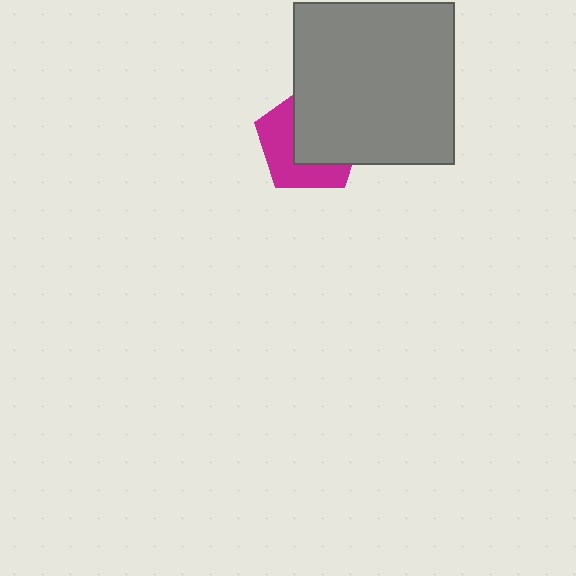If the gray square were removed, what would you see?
You would see the complete magenta pentagon.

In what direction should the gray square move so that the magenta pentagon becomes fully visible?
The gray square should move toward the upper-right. That is the shortest direction to clear the overlap and leave the magenta pentagon fully visible.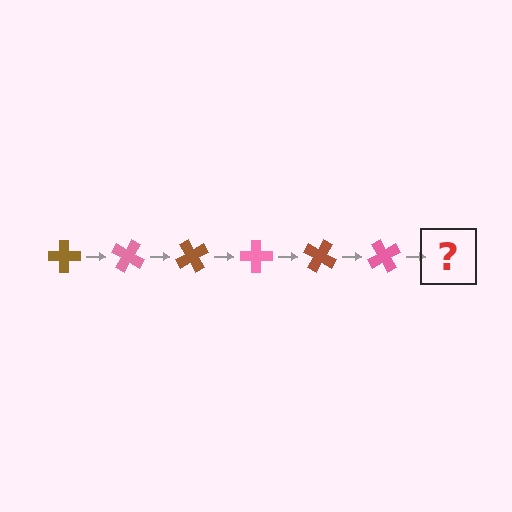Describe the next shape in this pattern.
It should be a brown cross, rotated 180 degrees from the start.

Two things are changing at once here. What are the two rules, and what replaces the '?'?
The two rules are that it rotates 30 degrees each step and the color cycles through brown and pink. The '?' should be a brown cross, rotated 180 degrees from the start.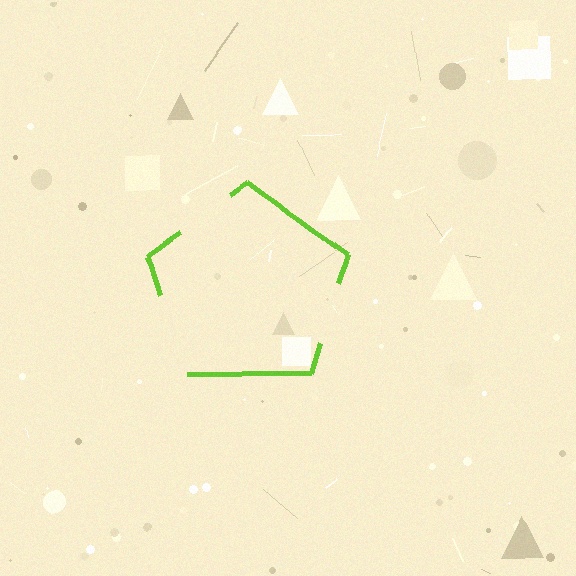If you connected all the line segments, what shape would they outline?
They would outline a pentagon.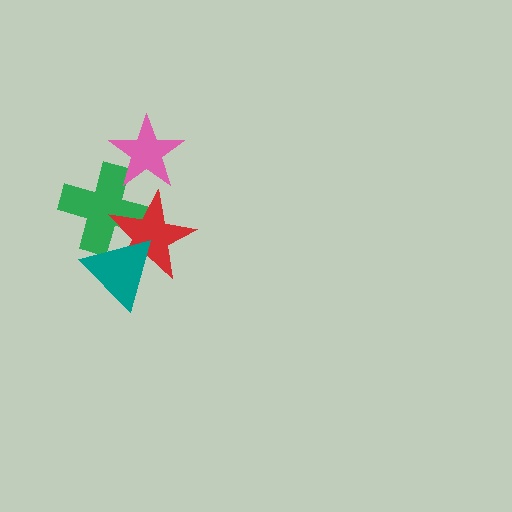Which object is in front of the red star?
The teal triangle is in front of the red star.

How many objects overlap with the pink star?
1 object overlaps with the pink star.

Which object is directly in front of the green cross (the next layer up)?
The pink star is directly in front of the green cross.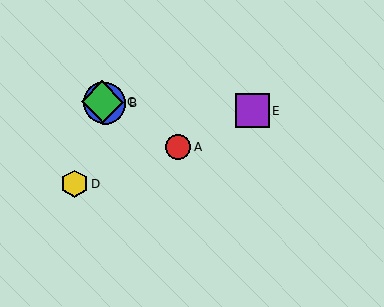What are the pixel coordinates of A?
Object A is at (178, 147).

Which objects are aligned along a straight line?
Objects A, B, C are aligned along a straight line.